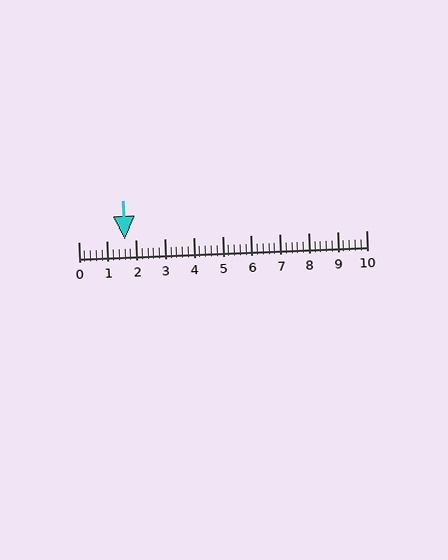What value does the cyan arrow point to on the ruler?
The cyan arrow points to approximately 1.6.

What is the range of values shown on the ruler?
The ruler shows values from 0 to 10.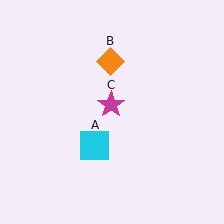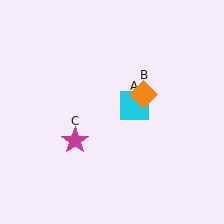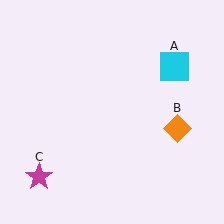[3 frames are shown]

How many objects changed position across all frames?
3 objects changed position: cyan square (object A), orange diamond (object B), magenta star (object C).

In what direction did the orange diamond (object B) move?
The orange diamond (object B) moved down and to the right.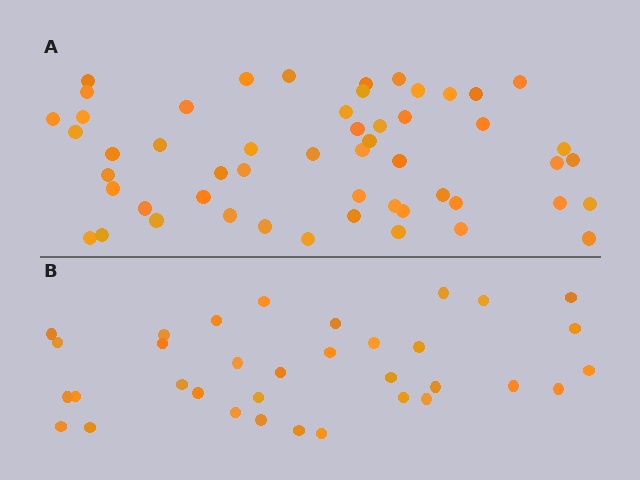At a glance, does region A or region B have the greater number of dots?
Region A (the top region) has more dots.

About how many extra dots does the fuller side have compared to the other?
Region A has approximately 20 more dots than region B.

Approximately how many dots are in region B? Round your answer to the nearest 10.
About 30 dots. (The exact count is 34, which rounds to 30.)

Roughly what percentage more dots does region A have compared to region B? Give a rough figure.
About 55% more.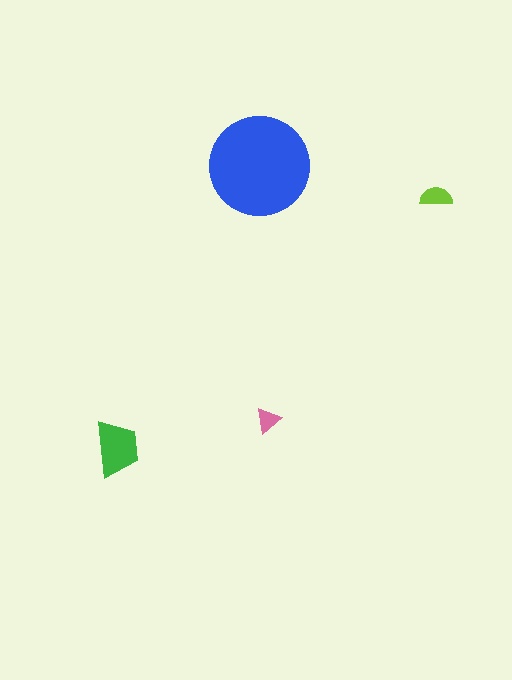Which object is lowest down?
The green trapezoid is bottommost.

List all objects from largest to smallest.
The blue circle, the green trapezoid, the lime semicircle, the pink triangle.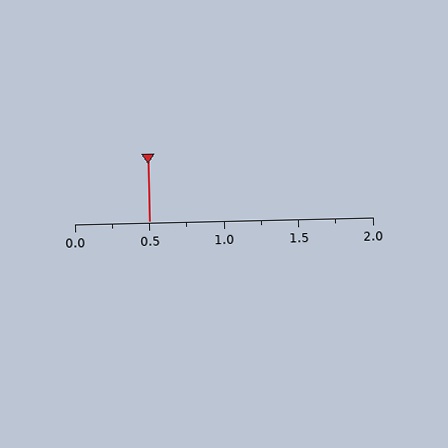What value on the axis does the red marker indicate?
The marker indicates approximately 0.5.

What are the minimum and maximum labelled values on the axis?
The axis runs from 0.0 to 2.0.